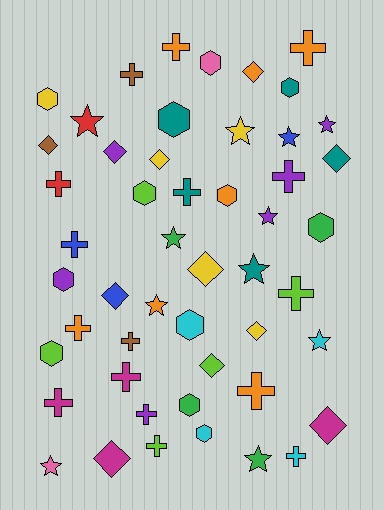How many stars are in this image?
There are 11 stars.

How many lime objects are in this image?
There are 5 lime objects.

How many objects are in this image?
There are 50 objects.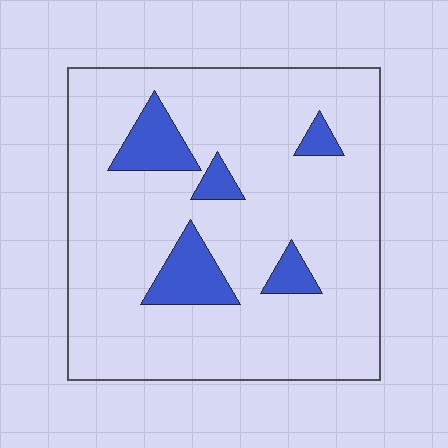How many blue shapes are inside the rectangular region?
5.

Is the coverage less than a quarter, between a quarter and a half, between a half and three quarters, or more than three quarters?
Less than a quarter.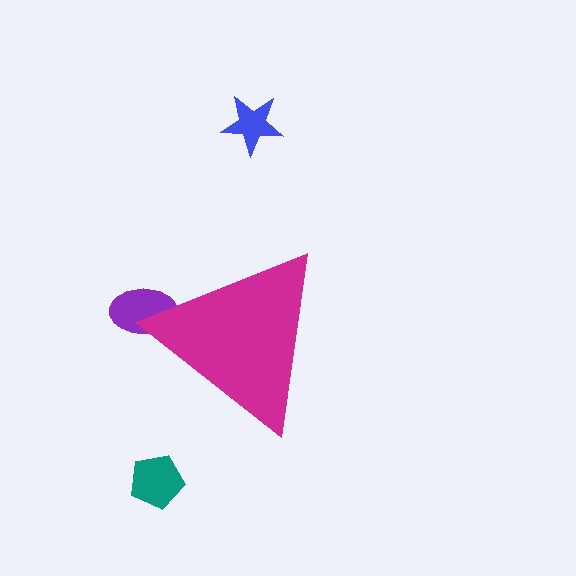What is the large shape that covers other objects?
A magenta triangle.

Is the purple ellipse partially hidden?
Yes, the purple ellipse is partially hidden behind the magenta triangle.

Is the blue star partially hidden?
No, the blue star is fully visible.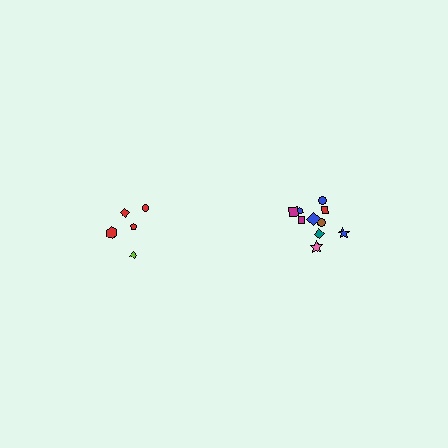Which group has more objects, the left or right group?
The right group.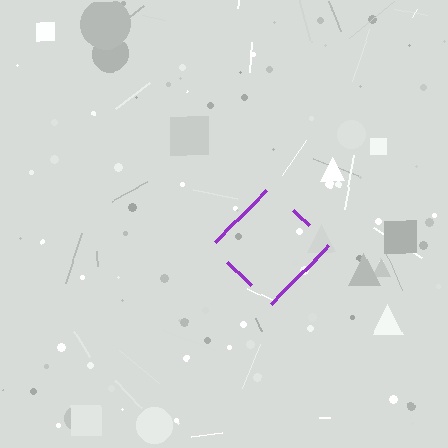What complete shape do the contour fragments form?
The contour fragments form a diamond.